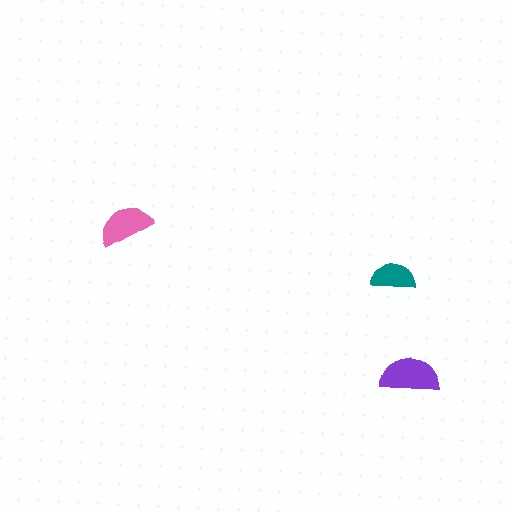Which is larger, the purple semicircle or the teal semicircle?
The purple one.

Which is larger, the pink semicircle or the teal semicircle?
The pink one.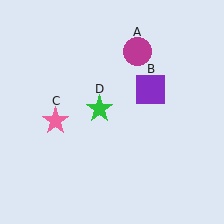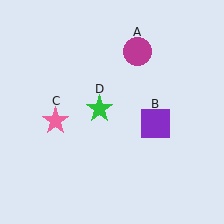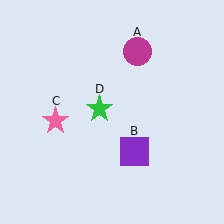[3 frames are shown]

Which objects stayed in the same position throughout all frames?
Magenta circle (object A) and pink star (object C) and green star (object D) remained stationary.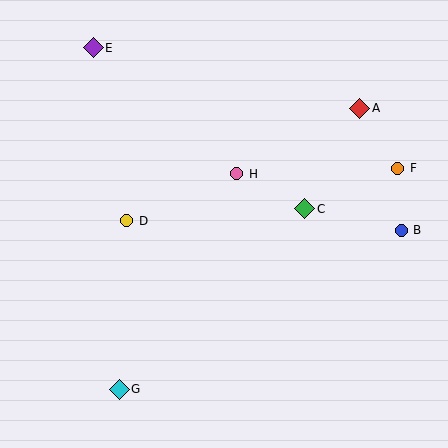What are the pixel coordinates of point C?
Point C is at (305, 209).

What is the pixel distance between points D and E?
The distance between D and E is 176 pixels.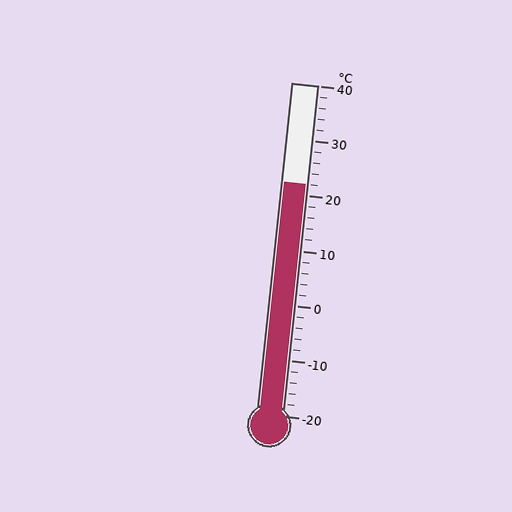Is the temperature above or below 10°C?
The temperature is above 10°C.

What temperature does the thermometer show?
The thermometer shows approximately 22°C.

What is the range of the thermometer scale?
The thermometer scale ranges from -20°C to 40°C.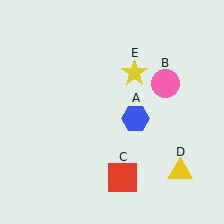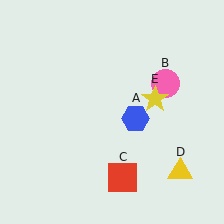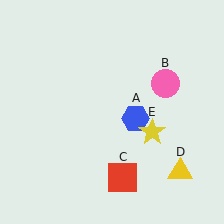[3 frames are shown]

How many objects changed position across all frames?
1 object changed position: yellow star (object E).